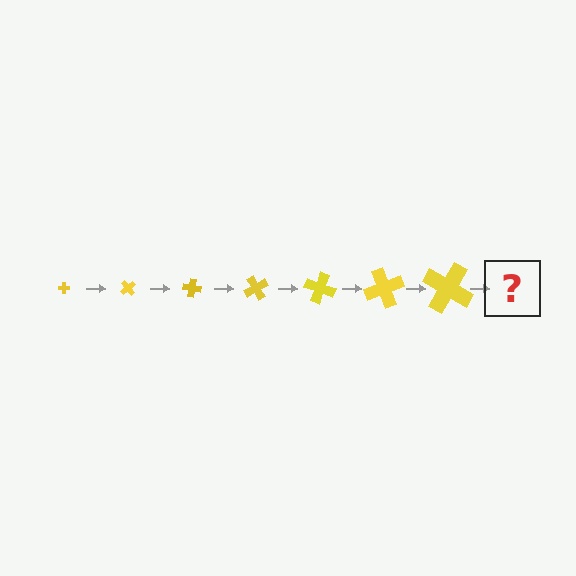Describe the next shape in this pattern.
It should be a cross, larger than the previous one and rotated 350 degrees from the start.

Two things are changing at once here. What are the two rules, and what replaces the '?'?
The two rules are that the cross grows larger each step and it rotates 50 degrees each step. The '?' should be a cross, larger than the previous one and rotated 350 degrees from the start.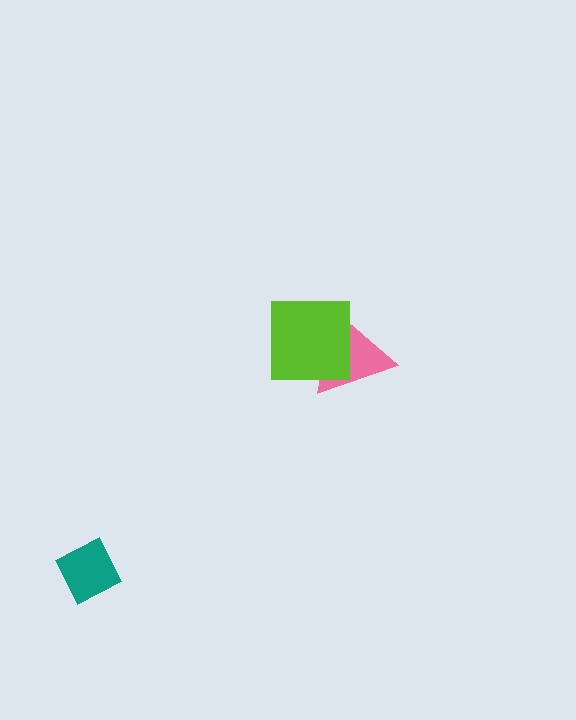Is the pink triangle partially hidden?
Yes, it is partially covered by another shape.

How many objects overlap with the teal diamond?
0 objects overlap with the teal diamond.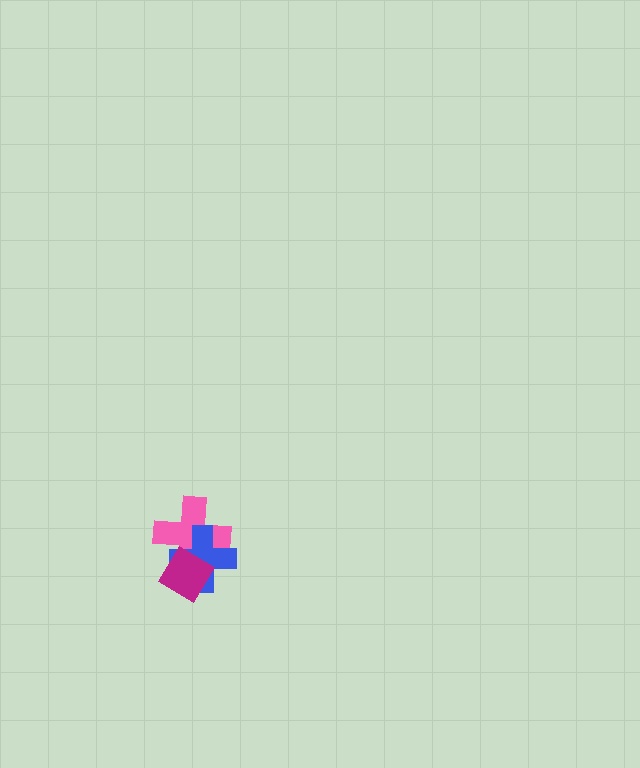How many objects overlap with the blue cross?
2 objects overlap with the blue cross.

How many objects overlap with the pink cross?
2 objects overlap with the pink cross.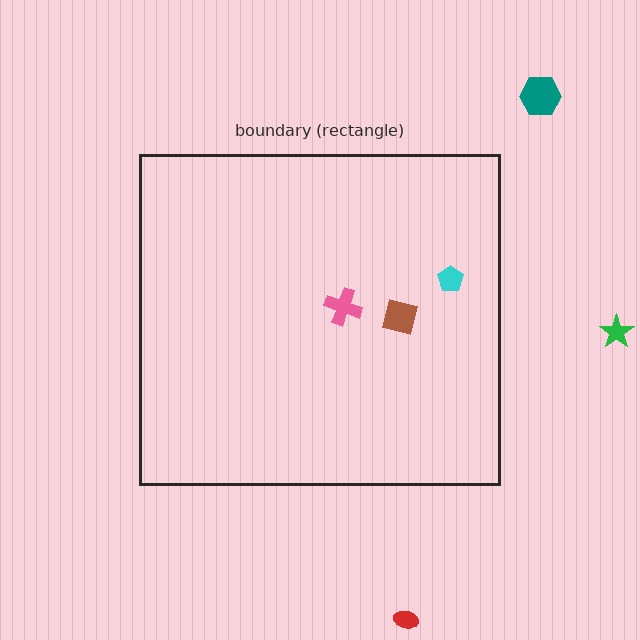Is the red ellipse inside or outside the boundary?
Outside.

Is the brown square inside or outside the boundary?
Inside.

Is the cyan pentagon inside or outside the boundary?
Inside.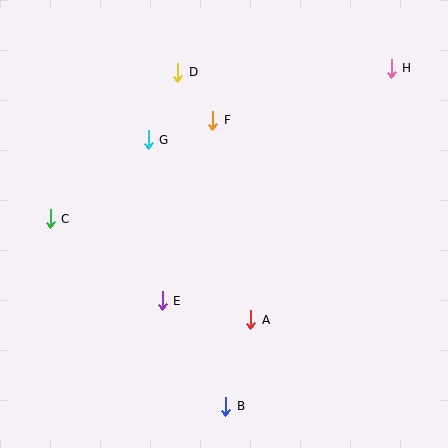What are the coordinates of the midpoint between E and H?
The midpoint between E and H is at (277, 184).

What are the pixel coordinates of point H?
Point H is at (391, 68).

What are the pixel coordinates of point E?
Point E is at (162, 301).